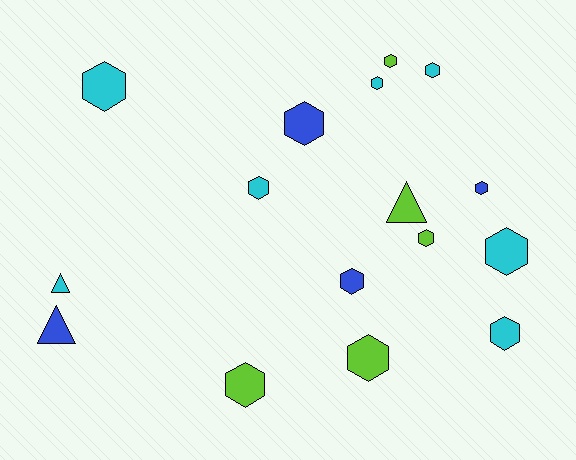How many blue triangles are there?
There is 1 blue triangle.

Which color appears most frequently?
Cyan, with 7 objects.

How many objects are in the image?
There are 16 objects.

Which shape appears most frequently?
Hexagon, with 13 objects.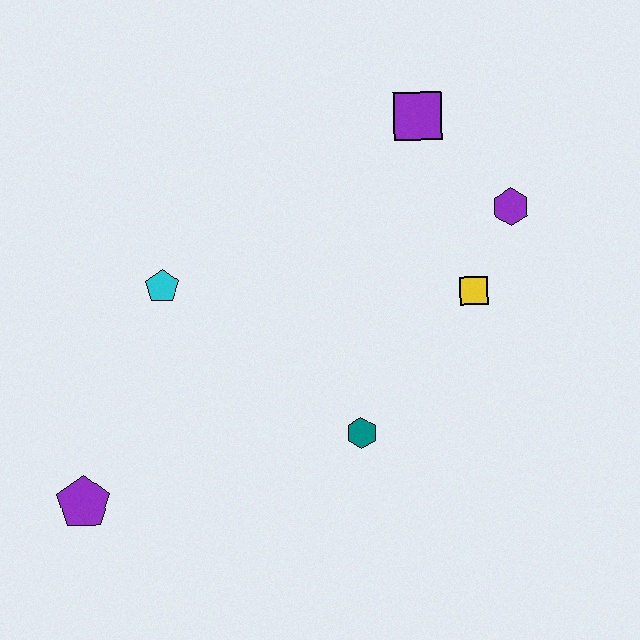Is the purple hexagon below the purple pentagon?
No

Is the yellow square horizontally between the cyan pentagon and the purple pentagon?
No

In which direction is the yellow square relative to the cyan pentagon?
The yellow square is to the right of the cyan pentagon.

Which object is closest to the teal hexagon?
The yellow square is closest to the teal hexagon.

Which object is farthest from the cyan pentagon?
The purple hexagon is farthest from the cyan pentagon.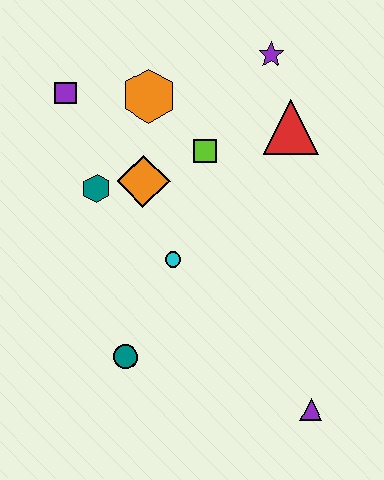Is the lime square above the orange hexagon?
No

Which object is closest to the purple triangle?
The teal circle is closest to the purple triangle.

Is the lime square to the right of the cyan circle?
Yes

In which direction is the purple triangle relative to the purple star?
The purple triangle is below the purple star.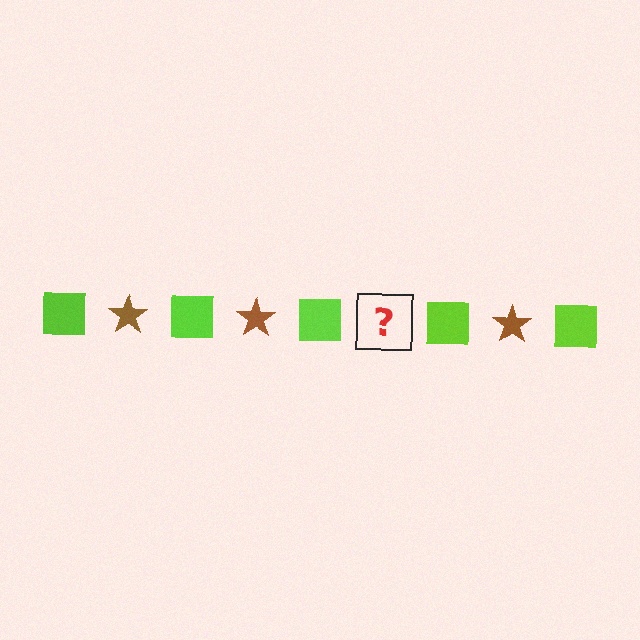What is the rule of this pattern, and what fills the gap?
The rule is that the pattern alternates between lime square and brown star. The gap should be filled with a brown star.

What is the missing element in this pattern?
The missing element is a brown star.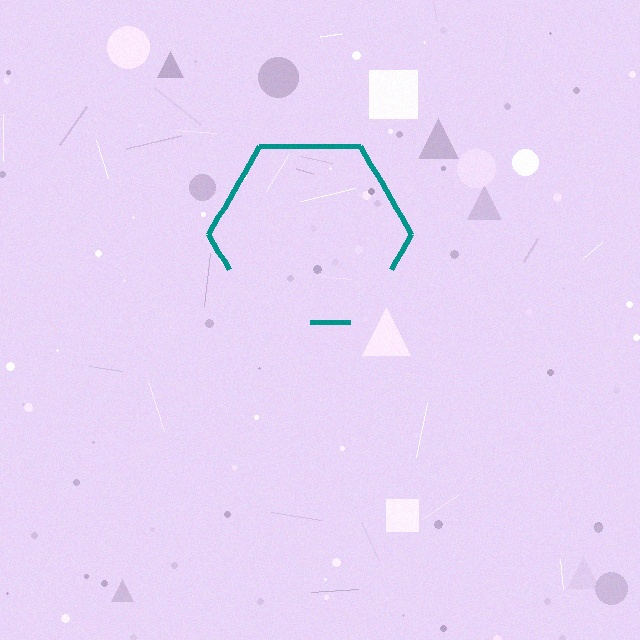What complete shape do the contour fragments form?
The contour fragments form a hexagon.